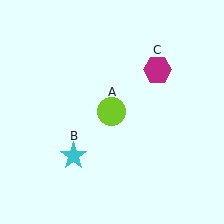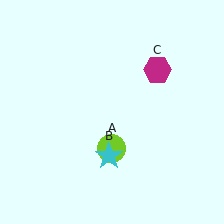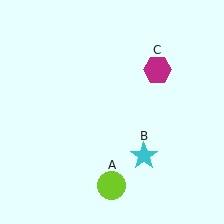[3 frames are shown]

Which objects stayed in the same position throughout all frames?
Magenta hexagon (object C) remained stationary.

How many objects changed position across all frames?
2 objects changed position: lime circle (object A), cyan star (object B).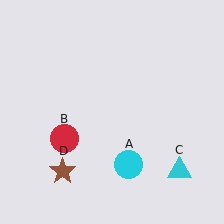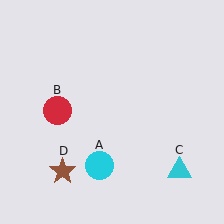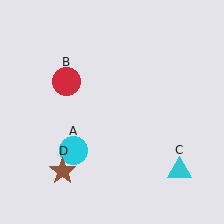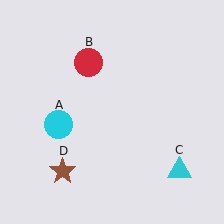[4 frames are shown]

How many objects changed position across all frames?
2 objects changed position: cyan circle (object A), red circle (object B).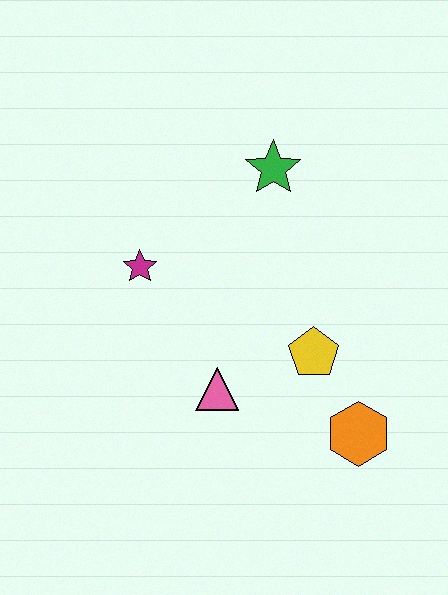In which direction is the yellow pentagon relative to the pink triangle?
The yellow pentagon is to the right of the pink triangle.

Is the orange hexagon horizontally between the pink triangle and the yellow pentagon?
No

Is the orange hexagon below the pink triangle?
Yes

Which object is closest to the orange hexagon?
The yellow pentagon is closest to the orange hexagon.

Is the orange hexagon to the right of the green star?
Yes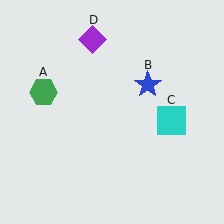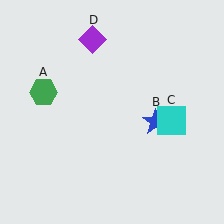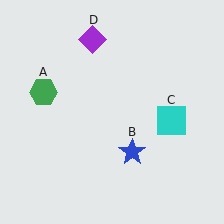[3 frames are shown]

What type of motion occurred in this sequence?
The blue star (object B) rotated clockwise around the center of the scene.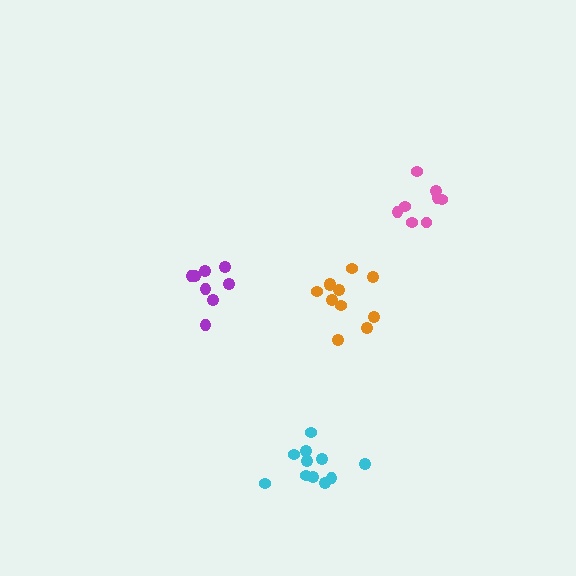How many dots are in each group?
Group 1: 11 dots, Group 2: 11 dots, Group 3: 8 dots, Group 4: 8 dots (38 total).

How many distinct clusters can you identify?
There are 4 distinct clusters.